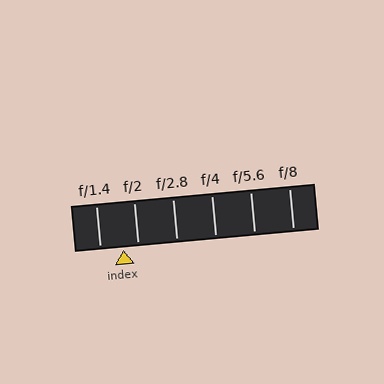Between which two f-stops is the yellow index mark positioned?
The index mark is between f/1.4 and f/2.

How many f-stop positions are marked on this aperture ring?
There are 6 f-stop positions marked.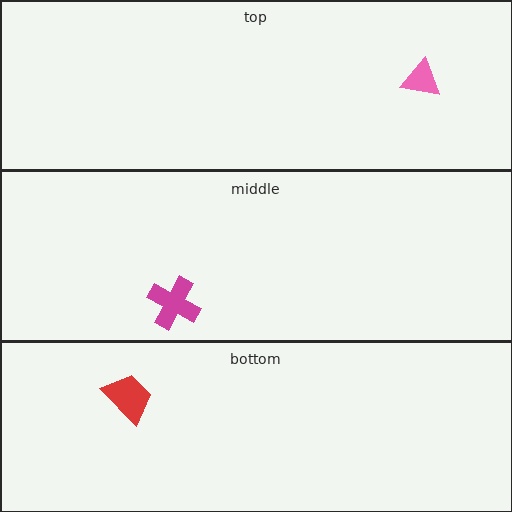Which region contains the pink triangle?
The top region.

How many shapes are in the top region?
1.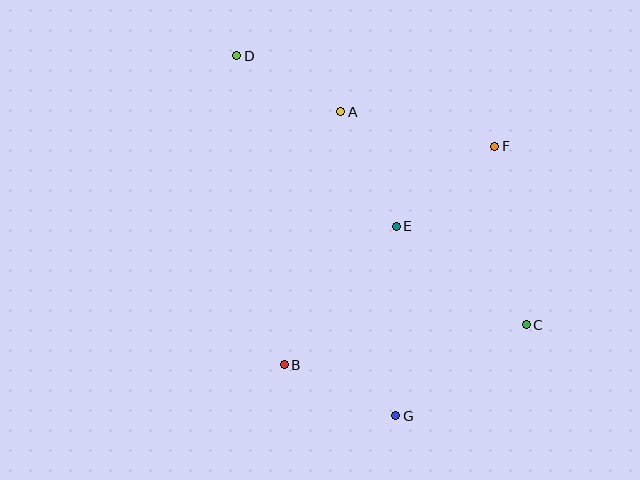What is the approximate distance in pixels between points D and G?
The distance between D and G is approximately 394 pixels.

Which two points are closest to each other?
Points A and D are closest to each other.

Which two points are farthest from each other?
Points C and D are farthest from each other.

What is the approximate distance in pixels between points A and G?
The distance between A and G is approximately 309 pixels.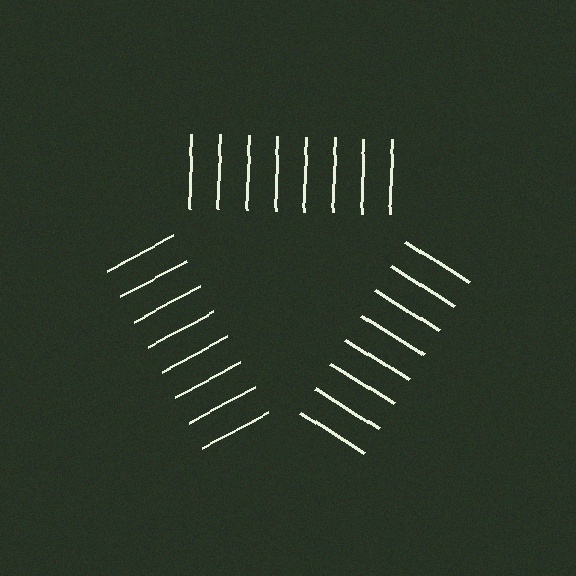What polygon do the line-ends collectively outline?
An illusory triangle — the line segments terminate on its edges but no continuous stroke is drawn.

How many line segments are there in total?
24 — 8 along each of the 3 edges.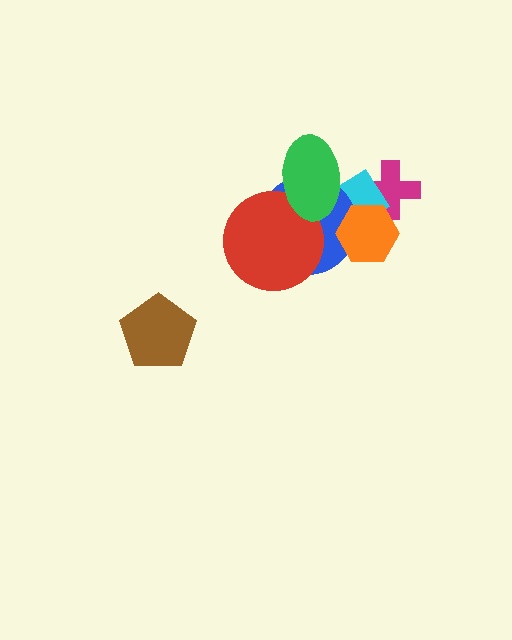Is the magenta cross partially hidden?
Yes, it is partially covered by another shape.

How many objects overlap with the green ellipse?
3 objects overlap with the green ellipse.